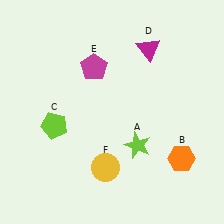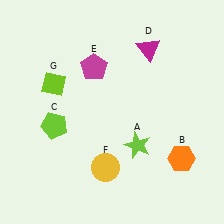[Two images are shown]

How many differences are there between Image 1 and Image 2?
There is 1 difference between the two images.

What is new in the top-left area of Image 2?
A lime diamond (G) was added in the top-left area of Image 2.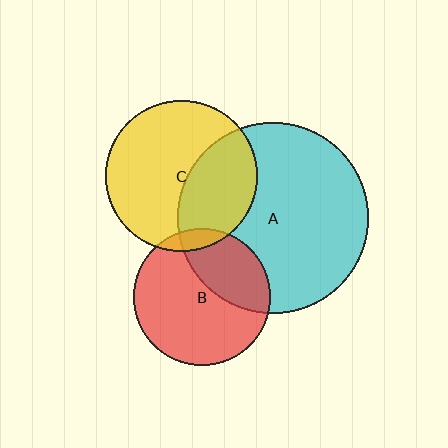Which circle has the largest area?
Circle A (cyan).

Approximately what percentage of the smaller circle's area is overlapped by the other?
Approximately 10%.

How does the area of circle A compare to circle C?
Approximately 1.6 times.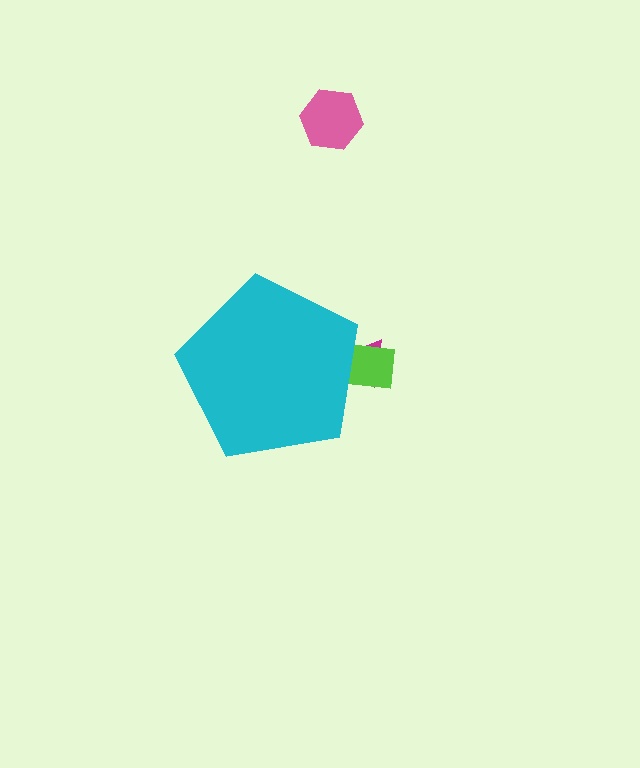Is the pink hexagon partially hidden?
No, the pink hexagon is fully visible.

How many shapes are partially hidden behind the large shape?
2 shapes are partially hidden.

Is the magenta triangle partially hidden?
Yes, the magenta triangle is partially hidden behind the cyan pentagon.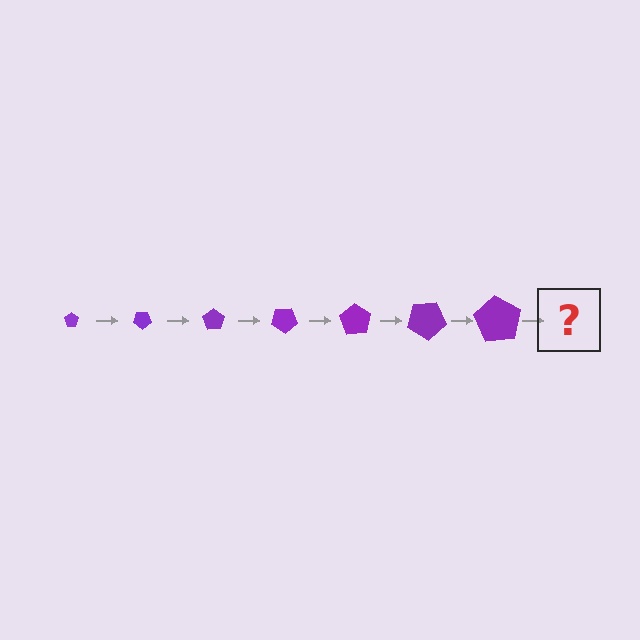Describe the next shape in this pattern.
It should be a pentagon, larger than the previous one and rotated 245 degrees from the start.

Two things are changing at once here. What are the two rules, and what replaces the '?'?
The two rules are that the pentagon grows larger each step and it rotates 35 degrees each step. The '?' should be a pentagon, larger than the previous one and rotated 245 degrees from the start.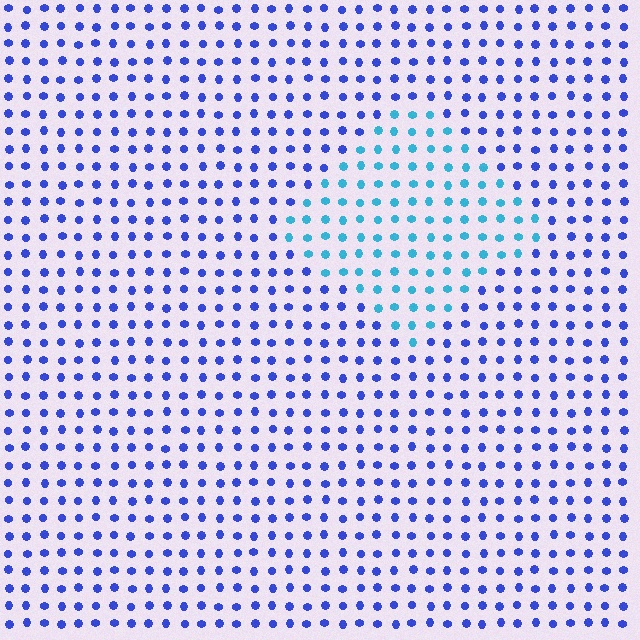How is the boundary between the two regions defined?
The boundary is defined purely by a slight shift in hue (about 41 degrees). Spacing, size, and orientation are identical on both sides.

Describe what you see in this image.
The image is filled with small blue elements in a uniform arrangement. A diamond-shaped region is visible where the elements are tinted to a slightly different hue, forming a subtle color boundary.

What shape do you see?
I see a diamond.